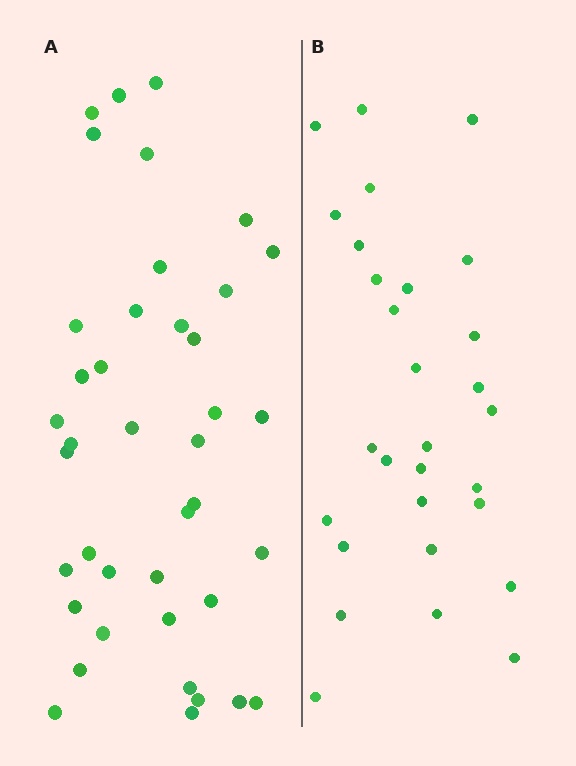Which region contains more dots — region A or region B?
Region A (the left region) has more dots.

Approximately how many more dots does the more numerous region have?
Region A has roughly 12 or so more dots than region B.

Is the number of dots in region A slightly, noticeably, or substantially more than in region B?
Region A has noticeably more, but not dramatically so. The ratio is roughly 1.4 to 1.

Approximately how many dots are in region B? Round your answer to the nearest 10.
About 30 dots. (The exact count is 29, which rounds to 30.)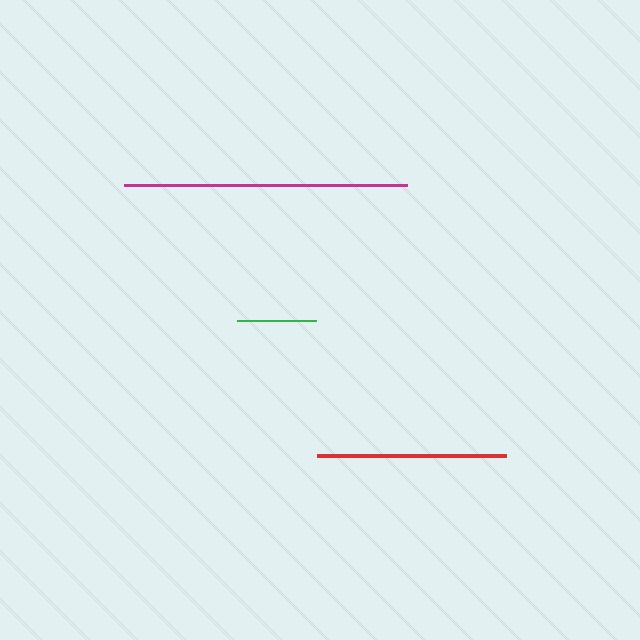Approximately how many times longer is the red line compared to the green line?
The red line is approximately 2.4 times the length of the green line.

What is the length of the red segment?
The red segment is approximately 189 pixels long.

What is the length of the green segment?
The green segment is approximately 80 pixels long.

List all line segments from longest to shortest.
From longest to shortest: magenta, red, green.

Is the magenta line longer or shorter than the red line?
The magenta line is longer than the red line.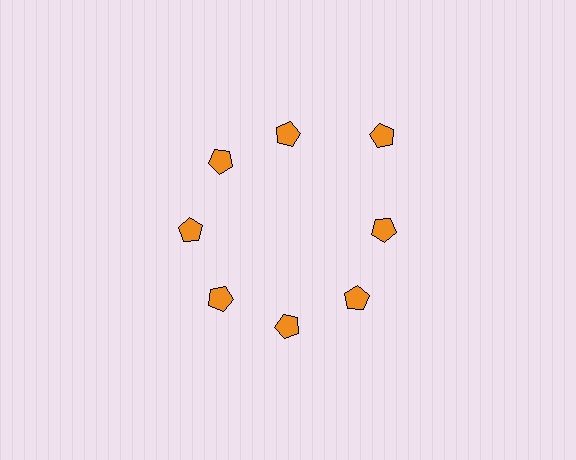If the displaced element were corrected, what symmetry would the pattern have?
It would have 8-fold rotational symmetry — the pattern would map onto itself every 45 degrees.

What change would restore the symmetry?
The symmetry would be restored by moving it inward, back onto the ring so that all 8 pentagons sit at equal angles and equal distance from the center.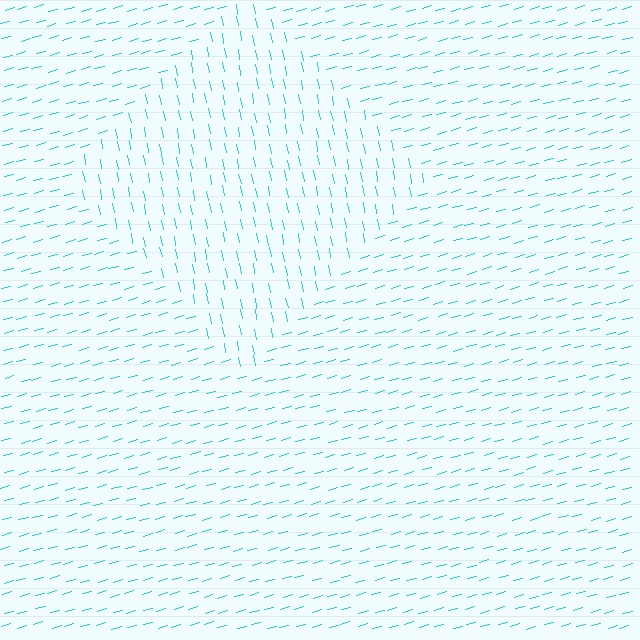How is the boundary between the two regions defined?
The boundary is defined purely by a change in line orientation (approximately 85 degrees difference). All lines are the same color and thickness.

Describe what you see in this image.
The image is filled with small cyan line segments. A diamond region in the image has lines oriented differently from the surrounding lines, creating a visible texture boundary.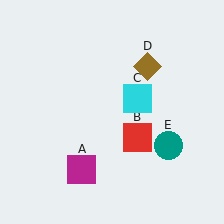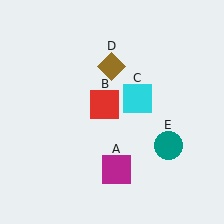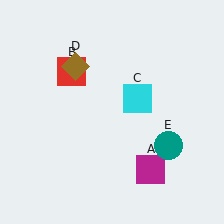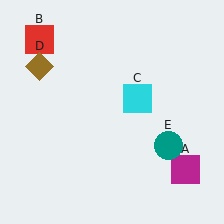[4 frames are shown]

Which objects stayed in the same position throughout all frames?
Cyan square (object C) and teal circle (object E) remained stationary.